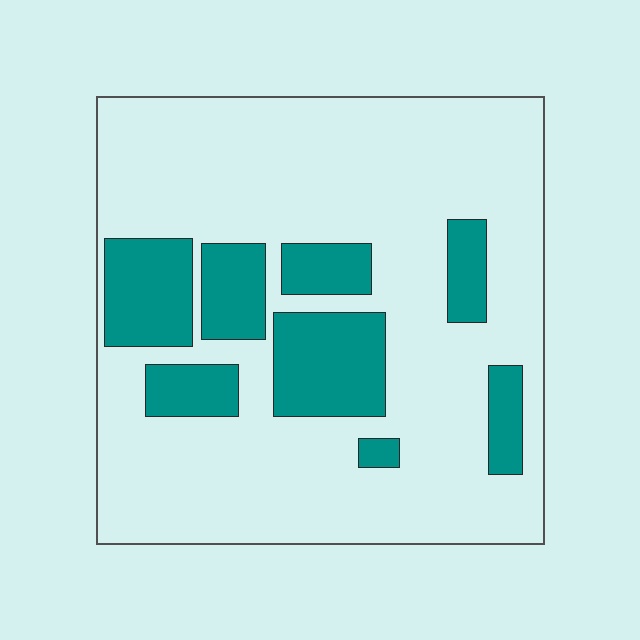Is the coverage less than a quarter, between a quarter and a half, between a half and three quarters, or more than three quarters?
Less than a quarter.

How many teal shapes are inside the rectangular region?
8.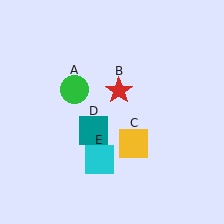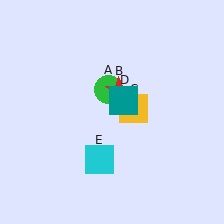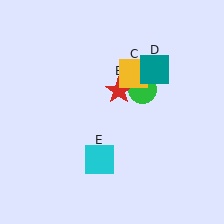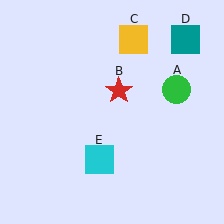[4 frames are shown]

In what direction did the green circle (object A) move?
The green circle (object A) moved right.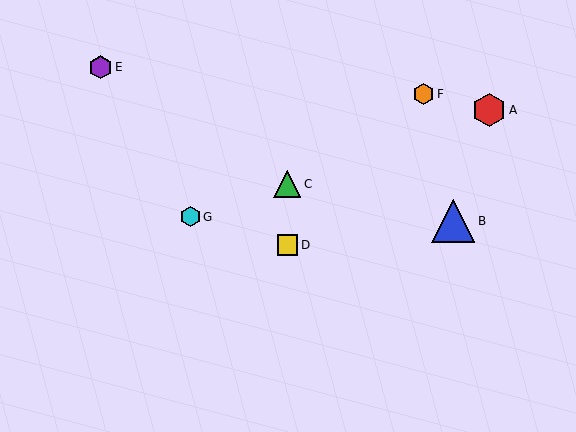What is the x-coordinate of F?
Object F is at x≈423.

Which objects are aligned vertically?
Objects C, D are aligned vertically.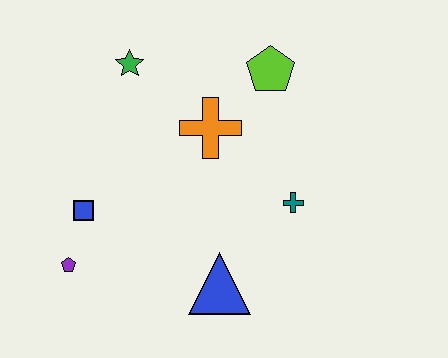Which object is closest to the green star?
The orange cross is closest to the green star.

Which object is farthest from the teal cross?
The purple pentagon is farthest from the teal cross.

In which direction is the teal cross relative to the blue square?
The teal cross is to the right of the blue square.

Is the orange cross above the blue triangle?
Yes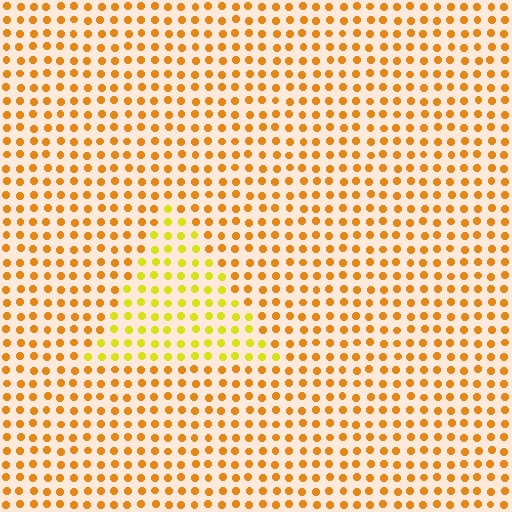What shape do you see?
I see a triangle.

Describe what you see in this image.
The image is filled with small orange elements in a uniform arrangement. A triangle-shaped region is visible where the elements are tinted to a slightly different hue, forming a subtle color boundary.